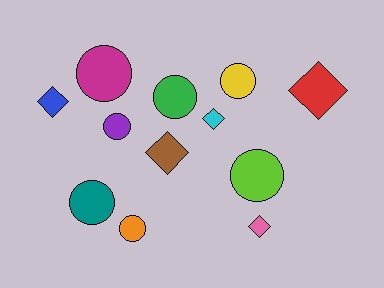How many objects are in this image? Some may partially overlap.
There are 12 objects.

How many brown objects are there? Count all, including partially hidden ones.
There is 1 brown object.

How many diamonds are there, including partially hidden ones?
There are 5 diamonds.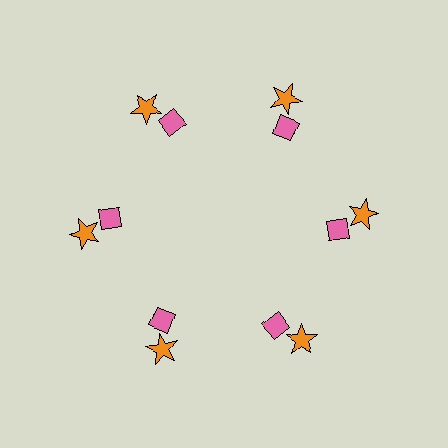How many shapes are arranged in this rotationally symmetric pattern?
There are 12 shapes, arranged in 6 groups of 2.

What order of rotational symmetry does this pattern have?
This pattern has 6-fold rotational symmetry.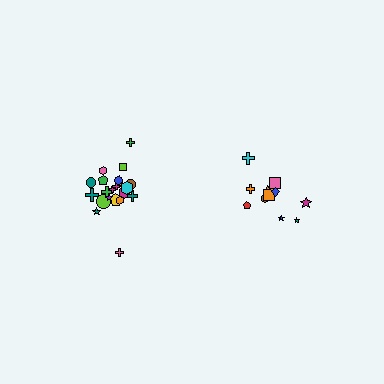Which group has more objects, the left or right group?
The left group.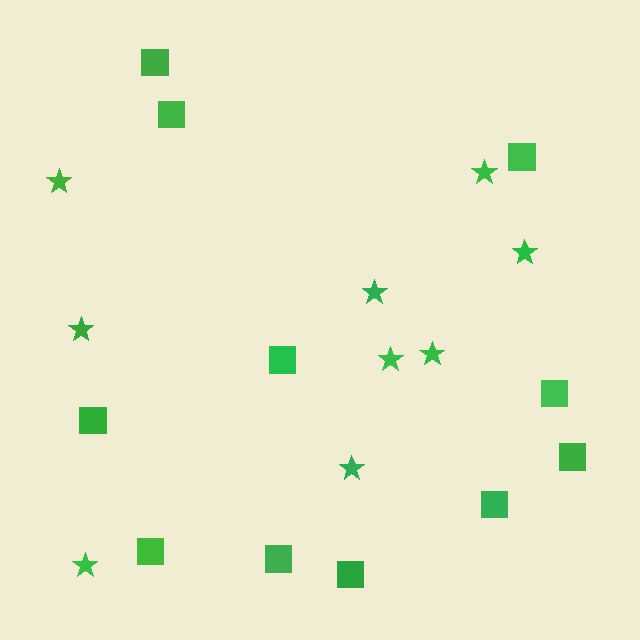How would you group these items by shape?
There are 2 groups: one group of squares (11) and one group of stars (9).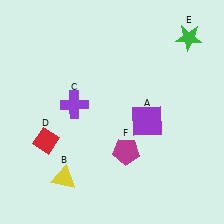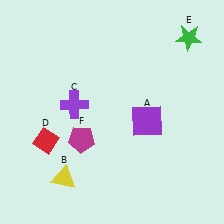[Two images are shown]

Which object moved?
The magenta pentagon (F) moved left.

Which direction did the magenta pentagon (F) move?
The magenta pentagon (F) moved left.